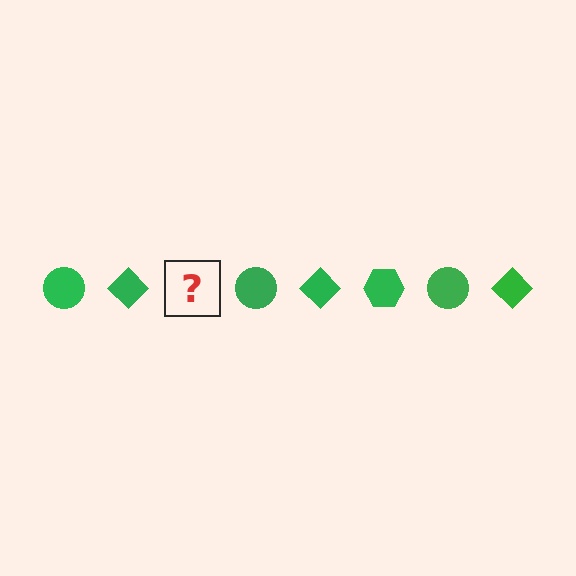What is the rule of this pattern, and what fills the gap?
The rule is that the pattern cycles through circle, diamond, hexagon shapes in green. The gap should be filled with a green hexagon.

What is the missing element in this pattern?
The missing element is a green hexagon.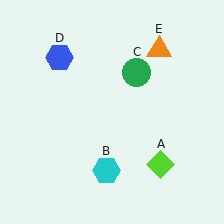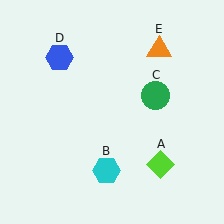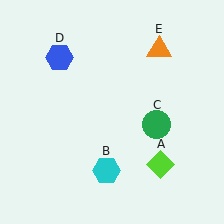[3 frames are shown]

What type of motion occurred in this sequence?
The green circle (object C) rotated clockwise around the center of the scene.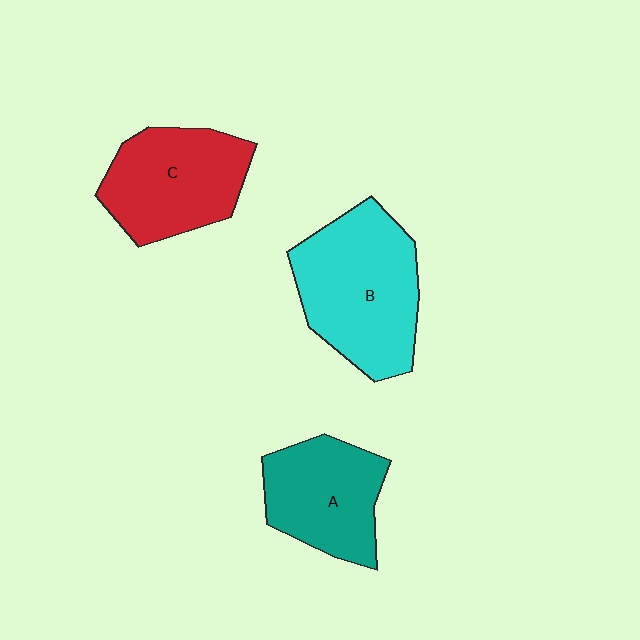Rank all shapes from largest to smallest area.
From largest to smallest: B (cyan), C (red), A (teal).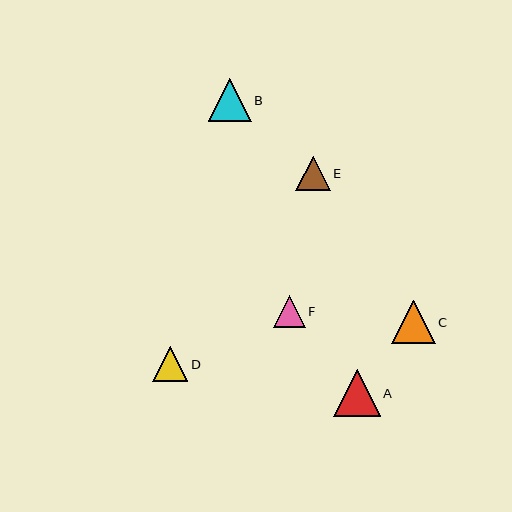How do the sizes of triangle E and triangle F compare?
Triangle E and triangle F are approximately the same size.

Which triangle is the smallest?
Triangle F is the smallest with a size of approximately 32 pixels.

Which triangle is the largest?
Triangle A is the largest with a size of approximately 47 pixels.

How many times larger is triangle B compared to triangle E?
Triangle B is approximately 1.2 times the size of triangle E.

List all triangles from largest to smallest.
From largest to smallest: A, C, B, D, E, F.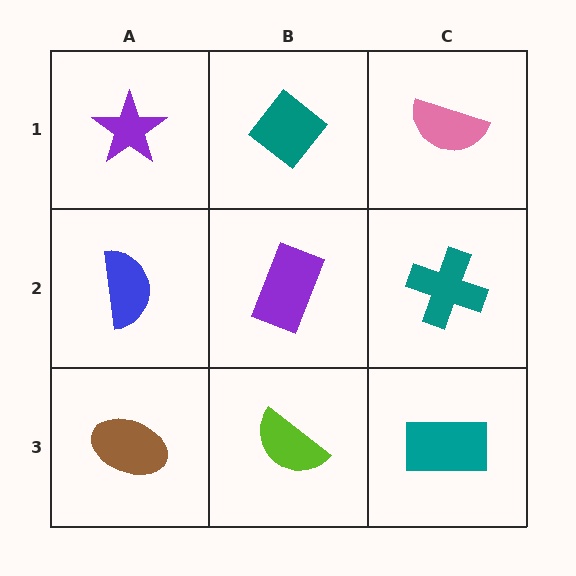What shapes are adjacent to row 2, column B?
A teal diamond (row 1, column B), a lime semicircle (row 3, column B), a blue semicircle (row 2, column A), a teal cross (row 2, column C).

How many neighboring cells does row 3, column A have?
2.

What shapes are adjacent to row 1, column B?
A purple rectangle (row 2, column B), a purple star (row 1, column A), a pink semicircle (row 1, column C).